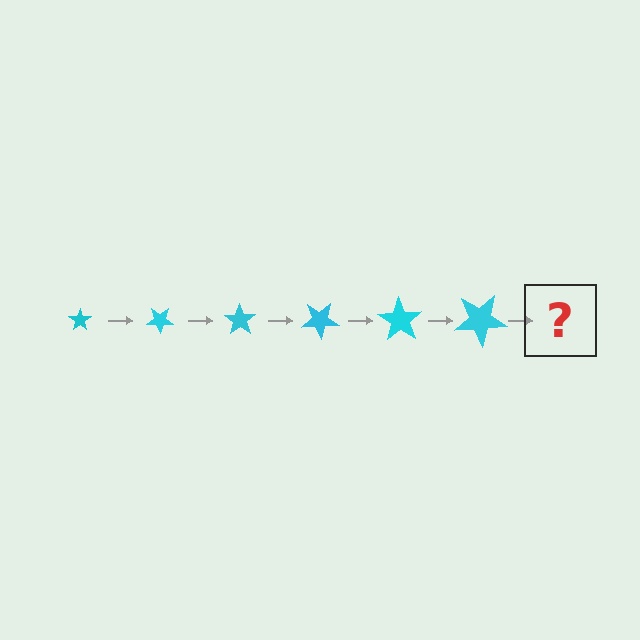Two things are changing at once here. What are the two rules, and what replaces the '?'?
The two rules are that the star grows larger each step and it rotates 35 degrees each step. The '?' should be a star, larger than the previous one and rotated 210 degrees from the start.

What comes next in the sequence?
The next element should be a star, larger than the previous one and rotated 210 degrees from the start.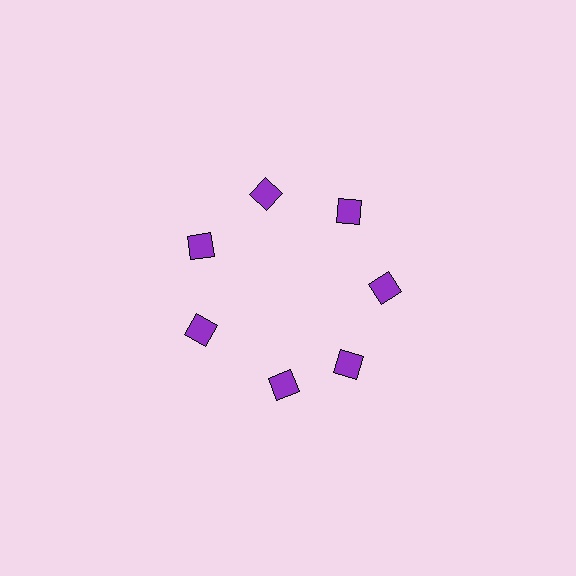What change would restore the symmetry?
The symmetry would be restored by rotating it back into even spacing with its neighbors so that all 7 squares sit at equal angles and equal distance from the center.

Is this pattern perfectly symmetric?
No. The 7 purple squares are arranged in a ring, but one element near the 6 o'clock position is rotated out of alignment along the ring, breaking the 7-fold rotational symmetry.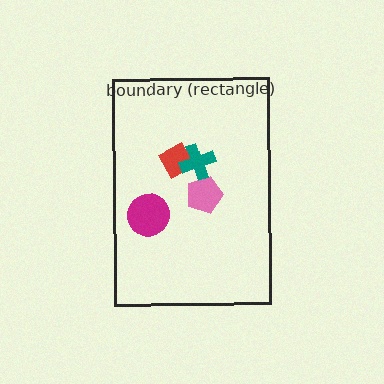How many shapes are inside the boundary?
4 inside, 0 outside.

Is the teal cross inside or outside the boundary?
Inside.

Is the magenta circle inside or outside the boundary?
Inside.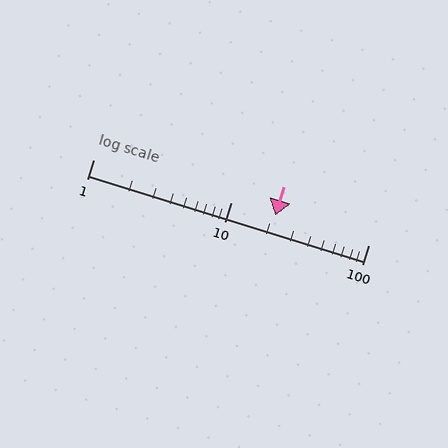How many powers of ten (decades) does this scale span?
The scale spans 2 decades, from 1 to 100.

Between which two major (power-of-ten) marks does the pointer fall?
The pointer is between 10 and 100.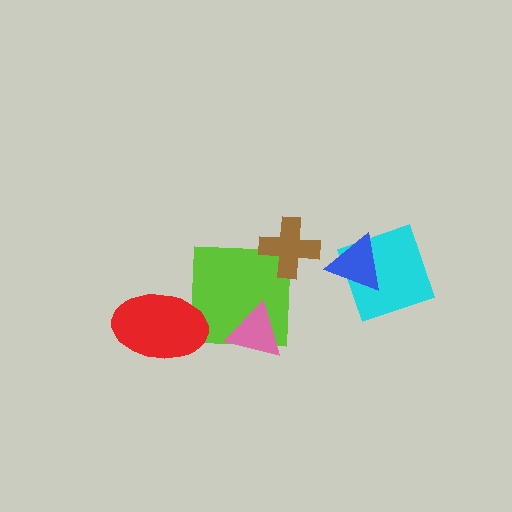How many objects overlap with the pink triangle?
1 object overlaps with the pink triangle.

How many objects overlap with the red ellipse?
1 object overlaps with the red ellipse.